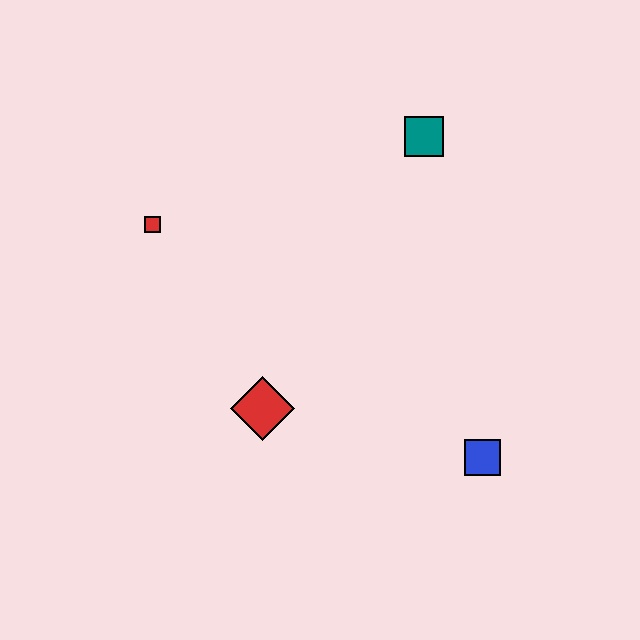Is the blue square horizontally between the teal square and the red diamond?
No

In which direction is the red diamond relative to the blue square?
The red diamond is to the left of the blue square.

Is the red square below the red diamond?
No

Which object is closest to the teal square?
The red square is closest to the teal square.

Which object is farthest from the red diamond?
The teal square is farthest from the red diamond.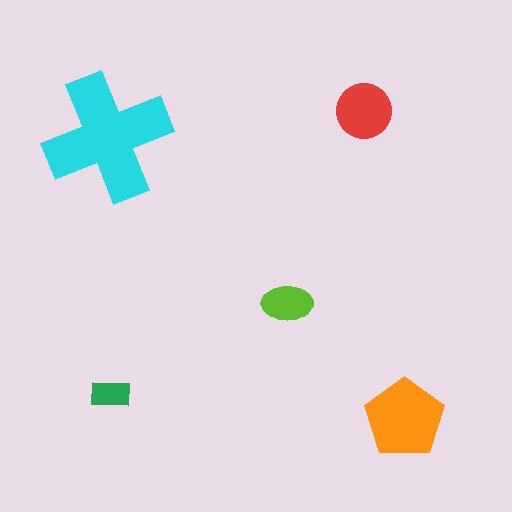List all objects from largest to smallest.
The cyan cross, the orange pentagon, the red circle, the lime ellipse, the green rectangle.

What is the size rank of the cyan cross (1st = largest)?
1st.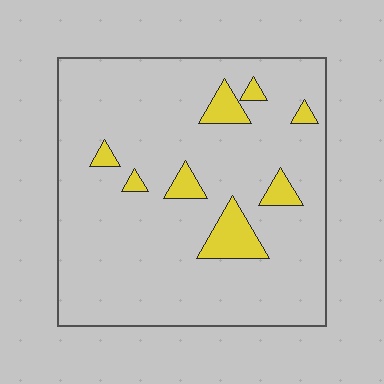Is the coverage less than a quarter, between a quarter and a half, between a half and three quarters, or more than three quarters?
Less than a quarter.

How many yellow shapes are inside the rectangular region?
8.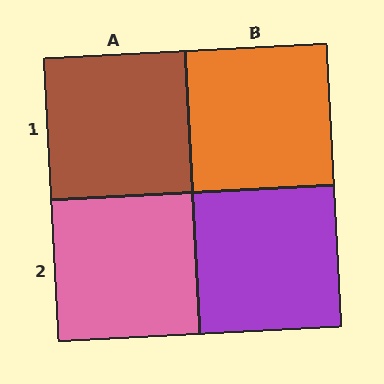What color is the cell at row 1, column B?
Orange.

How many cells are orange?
1 cell is orange.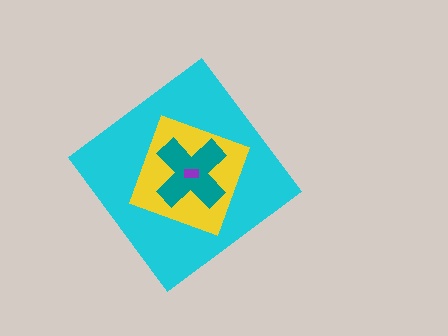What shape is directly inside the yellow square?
The teal cross.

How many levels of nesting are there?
4.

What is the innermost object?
The purple rectangle.